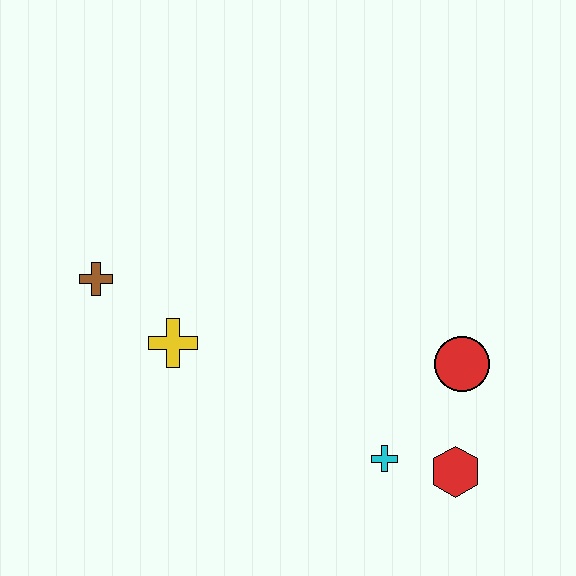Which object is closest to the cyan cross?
The red hexagon is closest to the cyan cross.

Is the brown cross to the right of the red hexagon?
No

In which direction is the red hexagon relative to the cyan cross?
The red hexagon is to the right of the cyan cross.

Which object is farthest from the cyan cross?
The brown cross is farthest from the cyan cross.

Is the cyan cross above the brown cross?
No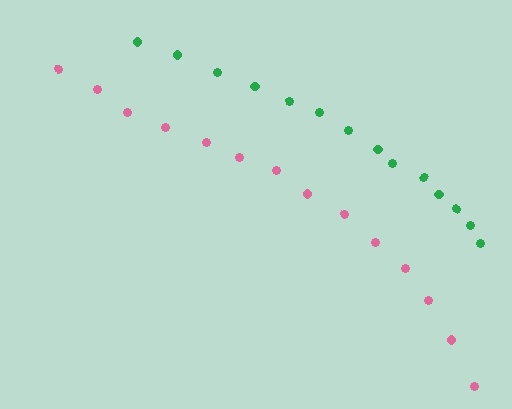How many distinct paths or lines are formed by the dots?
There are 2 distinct paths.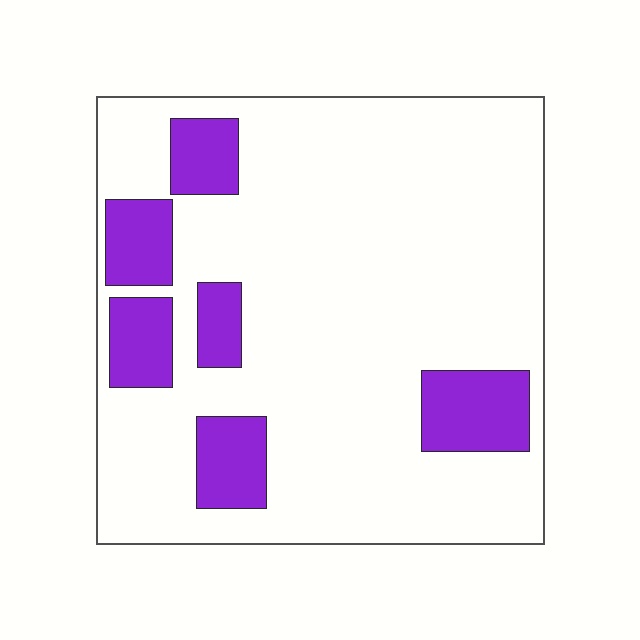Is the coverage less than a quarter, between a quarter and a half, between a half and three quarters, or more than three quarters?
Less than a quarter.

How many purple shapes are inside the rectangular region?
6.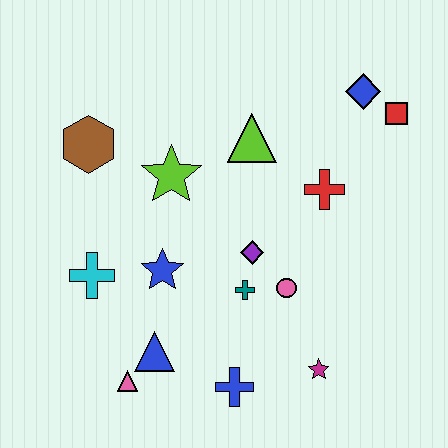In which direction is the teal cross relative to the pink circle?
The teal cross is to the left of the pink circle.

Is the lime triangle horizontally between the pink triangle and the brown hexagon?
No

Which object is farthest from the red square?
The pink triangle is farthest from the red square.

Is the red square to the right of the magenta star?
Yes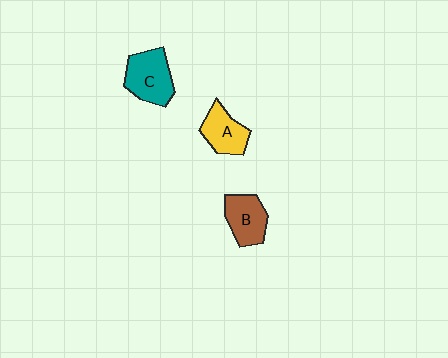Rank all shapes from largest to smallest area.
From largest to smallest: C (teal), B (brown), A (yellow).